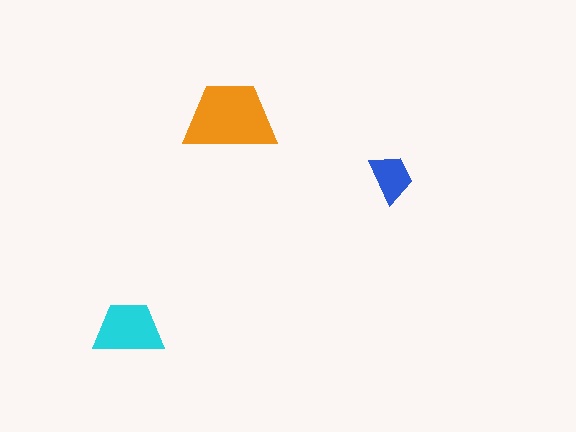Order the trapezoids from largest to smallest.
the orange one, the cyan one, the blue one.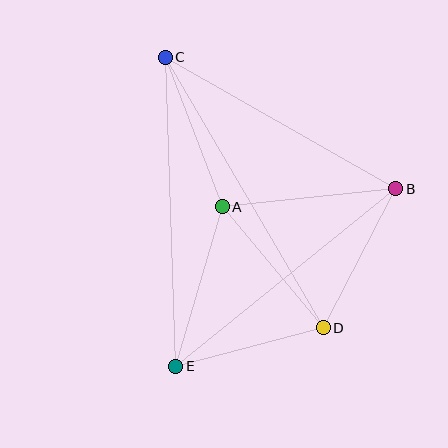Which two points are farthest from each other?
Points C and D are farthest from each other.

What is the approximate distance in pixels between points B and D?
The distance between B and D is approximately 157 pixels.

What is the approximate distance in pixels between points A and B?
The distance between A and B is approximately 174 pixels.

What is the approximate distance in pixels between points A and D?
The distance between A and D is approximately 157 pixels.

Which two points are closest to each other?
Points D and E are closest to each other.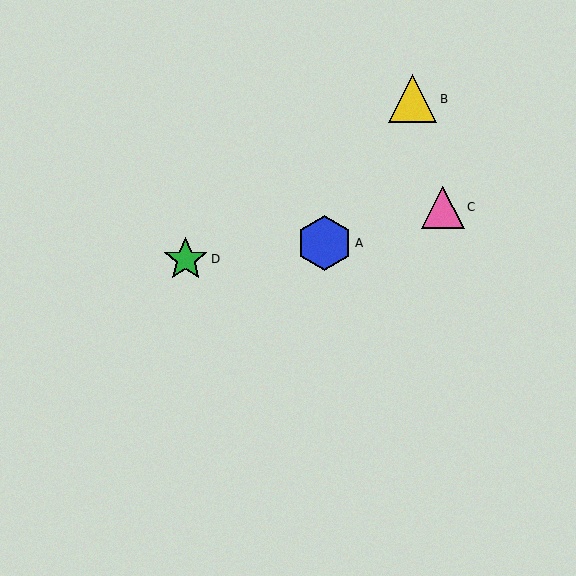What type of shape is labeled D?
Shape D is a green star.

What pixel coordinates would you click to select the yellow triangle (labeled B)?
Click at (412, 99) to select the yellow triangle B.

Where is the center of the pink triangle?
The center of the pink triangle is at (443, 207).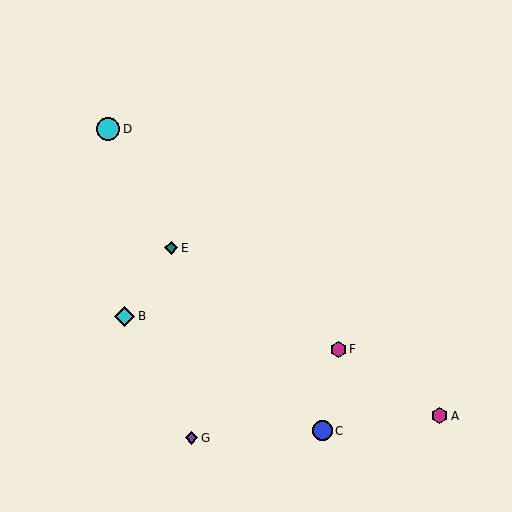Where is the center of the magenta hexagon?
The center of the magenta hexagon is at (440, 416).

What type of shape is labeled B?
Shape B is a cyan diamond.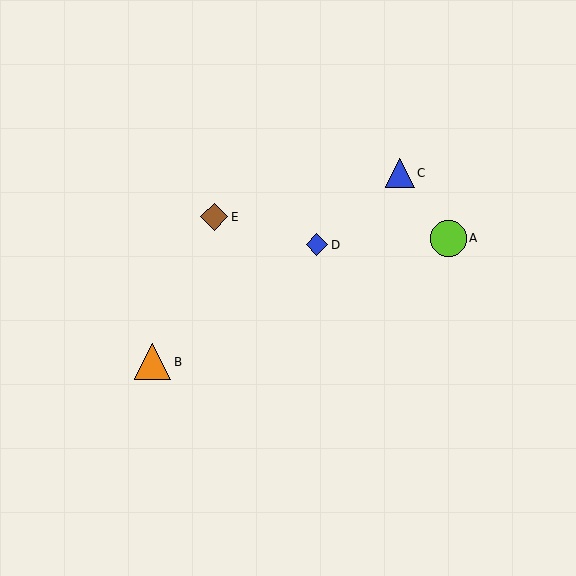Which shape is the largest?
The orange triangle (labeled B) is the largest.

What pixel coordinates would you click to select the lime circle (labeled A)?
Click at (449, 238) to select the lime circle A.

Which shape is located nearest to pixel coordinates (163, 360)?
The orange triangle (labeled B) at (153, 362) is nearest to that location.